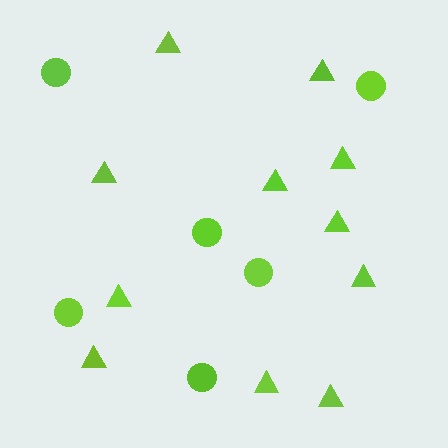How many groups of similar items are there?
There are 2 groups: one group of circles (6) and one group of triangles (11).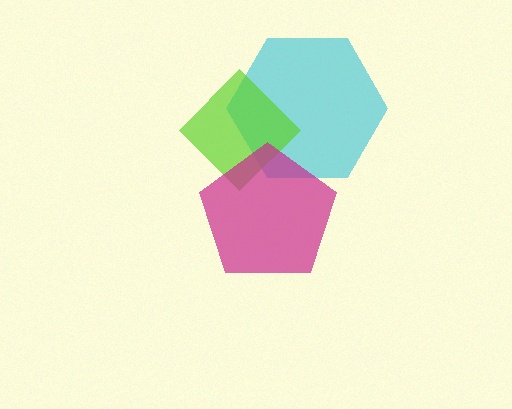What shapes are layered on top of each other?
The layered shapes are: a cyan hexagon, a lime diamond, a magenta pentagon.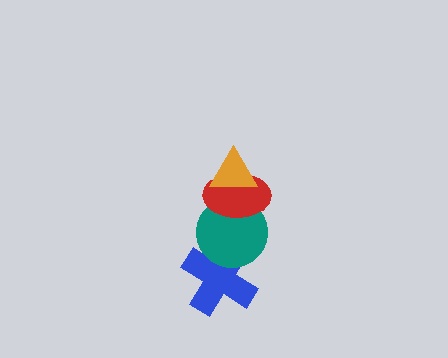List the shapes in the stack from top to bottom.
From top to bottom: the orange triangle, the red ellipse, the teal circle, the blue cross.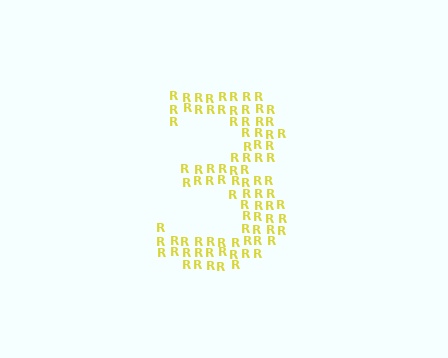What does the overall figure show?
The overall figure shows the digit 3.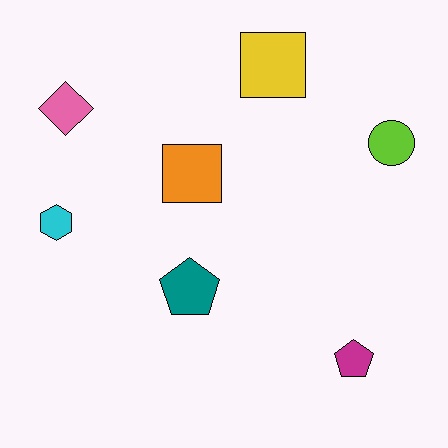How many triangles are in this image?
There are no triangles.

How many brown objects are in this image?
There are no brown objects.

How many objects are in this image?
There are 7 objects.